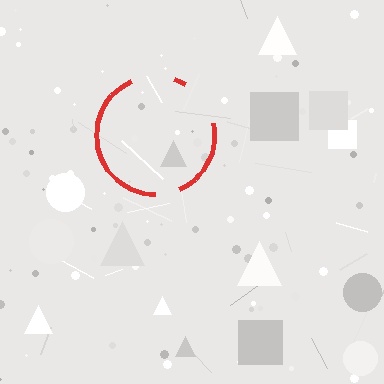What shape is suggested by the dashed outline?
The dashed outline suggests a circle.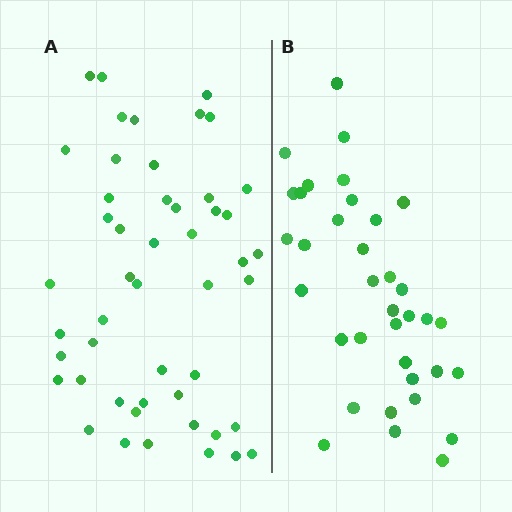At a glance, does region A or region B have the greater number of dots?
Region A (the left region) has more dots.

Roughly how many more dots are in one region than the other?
Region A has approximately 15 more dots than region B.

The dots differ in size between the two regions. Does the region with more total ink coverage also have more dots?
No. Region B has more total ink coverage because its dots are larger, but region A actually contains more individual dots. Total area can be misleading — the number of items is what matters here.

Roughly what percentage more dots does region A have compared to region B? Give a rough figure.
About 35% more.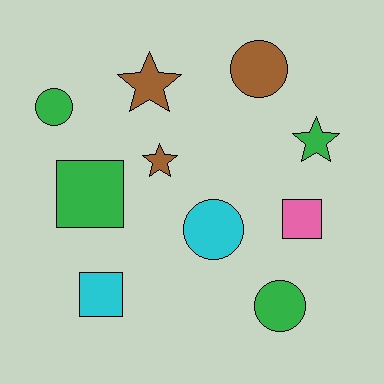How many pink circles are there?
There are no pink circles.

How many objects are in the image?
There are 10 objects.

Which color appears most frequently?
Green, with 4 objects.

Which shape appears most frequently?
Circle, with 4 objects.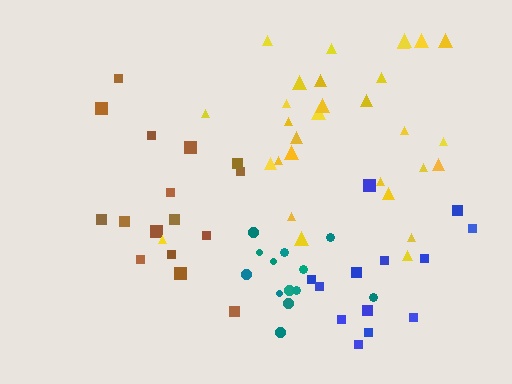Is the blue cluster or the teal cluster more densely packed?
Teal.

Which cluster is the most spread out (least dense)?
Blue.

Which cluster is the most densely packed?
Yellow.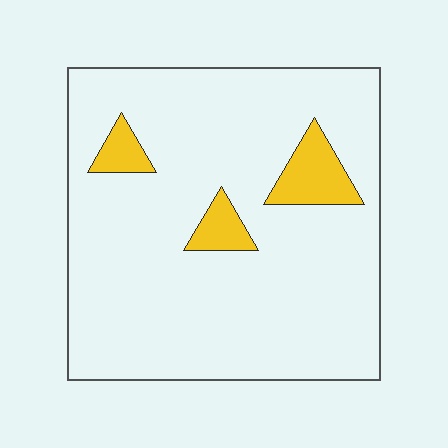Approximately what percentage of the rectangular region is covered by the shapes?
Approximately 10%.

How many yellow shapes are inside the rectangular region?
3.